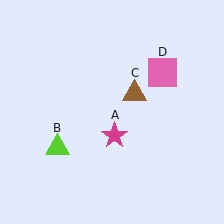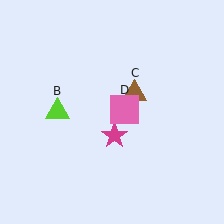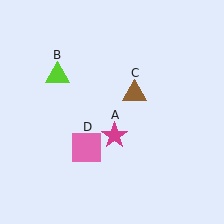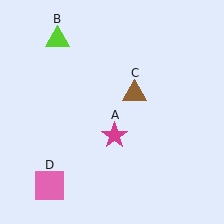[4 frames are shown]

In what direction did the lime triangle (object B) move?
The lime triangle (object B) moved up.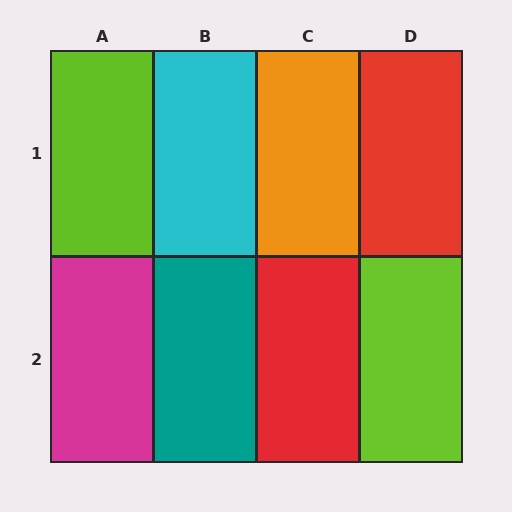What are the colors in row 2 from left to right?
Magenta, teal, red, lime.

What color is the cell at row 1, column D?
Red.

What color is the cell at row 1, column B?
Cyan.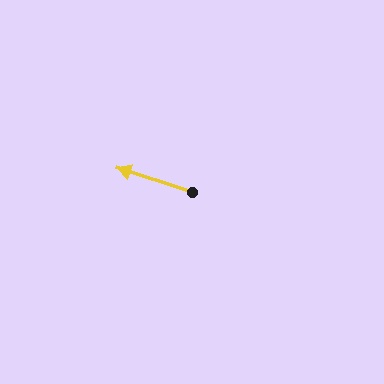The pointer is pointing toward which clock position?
Roughly 10 o'clock.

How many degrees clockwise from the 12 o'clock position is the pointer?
Approximately 288 degrees.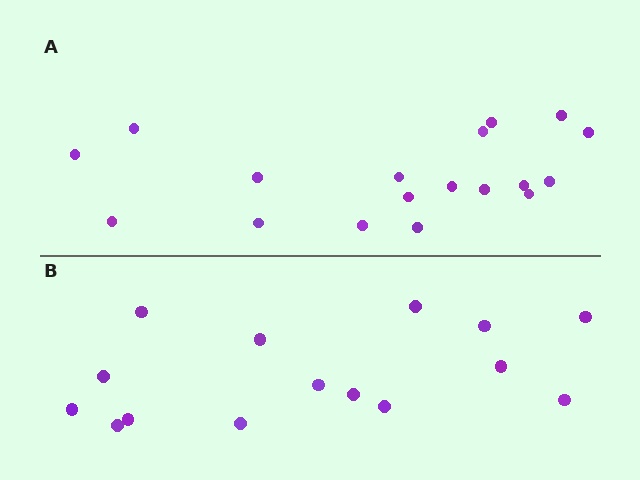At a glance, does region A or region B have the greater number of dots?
Region A (the top region) has more dots.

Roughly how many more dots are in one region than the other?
Region A has just a few more — roughly 2 or 3 more dots than region B.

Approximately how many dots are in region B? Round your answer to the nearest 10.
About 20 dots. (The exact count is 15, which rounds to 20.)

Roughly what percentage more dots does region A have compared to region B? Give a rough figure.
About 20% more.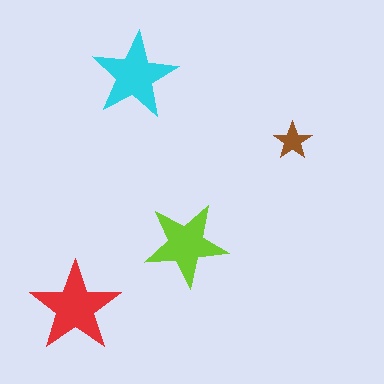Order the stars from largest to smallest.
the red one, the cyan one, the lime one, the brown one.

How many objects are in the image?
There are 4 objects in the image.